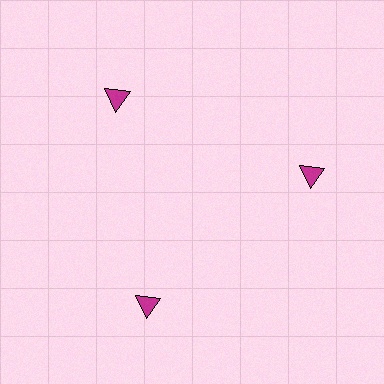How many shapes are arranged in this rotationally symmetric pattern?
There are 3 shapes, arranged in 3 groups of 1.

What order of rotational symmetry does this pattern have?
This pattern has 3-fold rotational symmetry.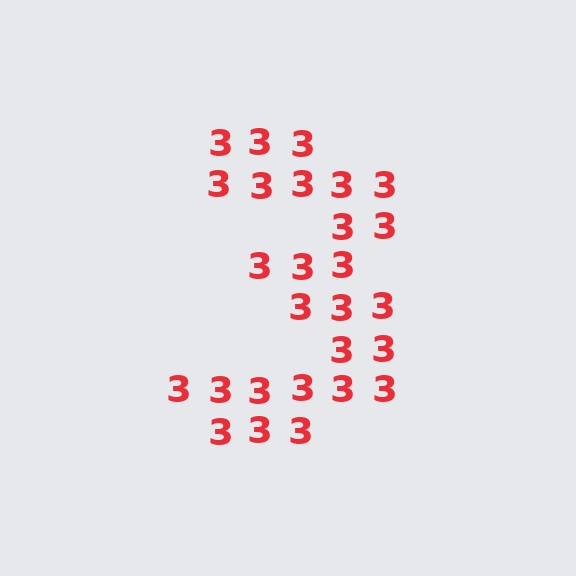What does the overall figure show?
The overall figure shows the digit 3.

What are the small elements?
The small elements are digit 3's.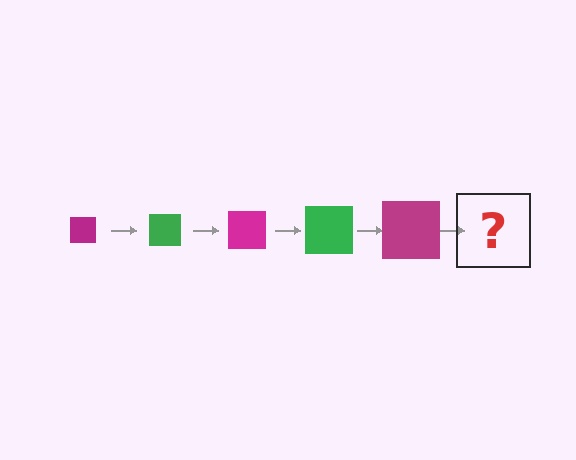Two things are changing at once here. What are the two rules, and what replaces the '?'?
The two rules are that the square grows larger each step and the color cycles through magenta and green. The '?' should be a green square, larger than the previous one.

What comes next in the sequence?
The next element should be a green square, larger than the previous one.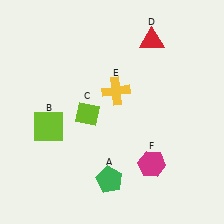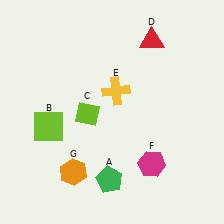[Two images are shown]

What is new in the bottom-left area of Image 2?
An orange hexagon (G) was added in the bottom-left area of Image 2.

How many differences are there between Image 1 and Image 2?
There is 1 difference between the two images.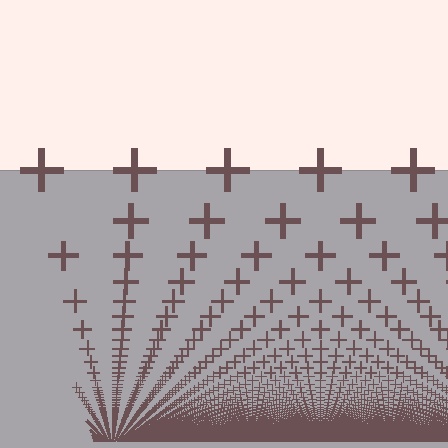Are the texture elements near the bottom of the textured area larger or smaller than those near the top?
Smaller. The gradient is inverted — elements near the bottom are smaller and denser.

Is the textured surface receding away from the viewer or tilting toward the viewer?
The surface appears to tilt toward the viewer. Texture elements get larger and sparser toward the top.